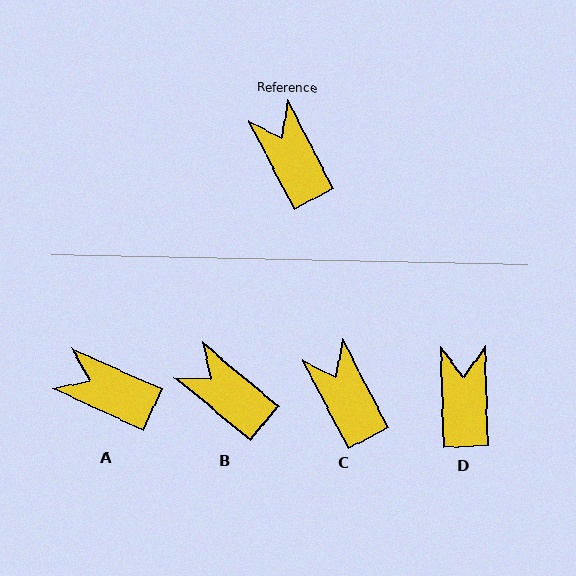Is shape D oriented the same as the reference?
No, it is off by about 26 degrees.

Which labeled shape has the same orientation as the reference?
C.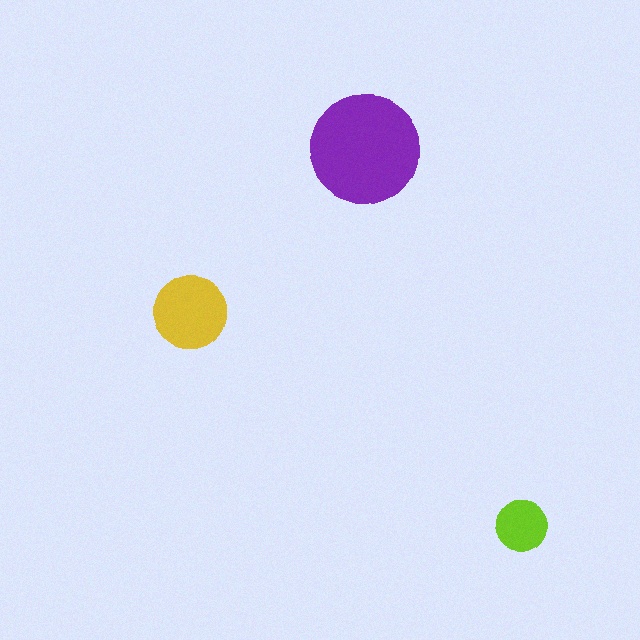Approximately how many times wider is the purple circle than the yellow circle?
About 1.5 times wider.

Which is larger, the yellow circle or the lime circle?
The yellow one.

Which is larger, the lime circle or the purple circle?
The purple one.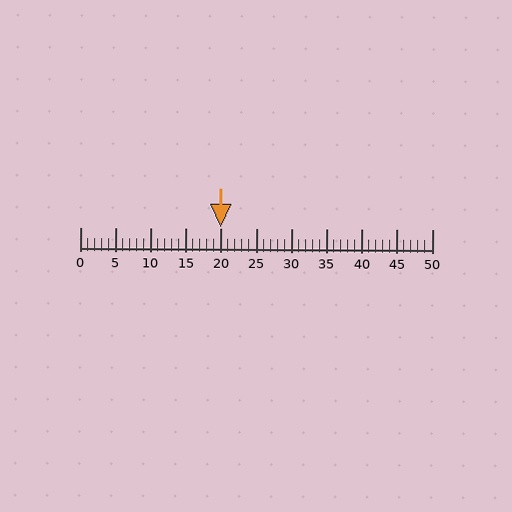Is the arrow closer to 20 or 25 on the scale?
The arrow is closer to 20.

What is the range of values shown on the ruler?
The ruler shows values from 0 to 50.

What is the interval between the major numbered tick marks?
The major tick marks are spaced 5 units apart.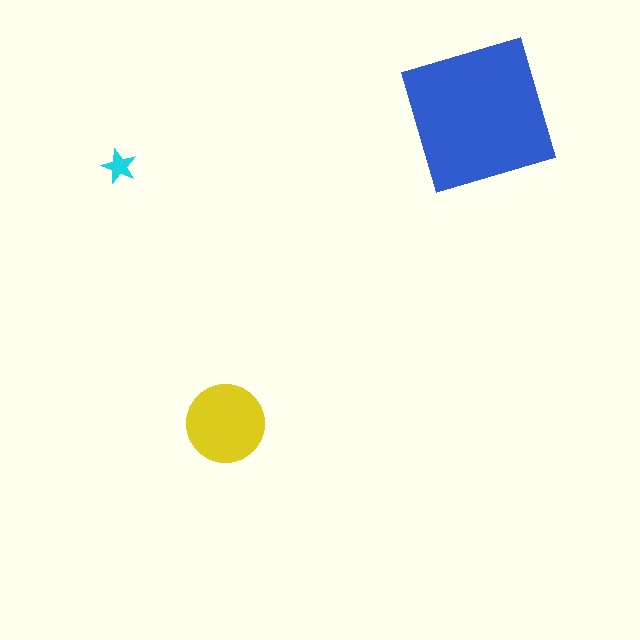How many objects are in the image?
There are 3 objects in the image.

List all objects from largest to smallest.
The blue square, the yellow circle, the cyan star.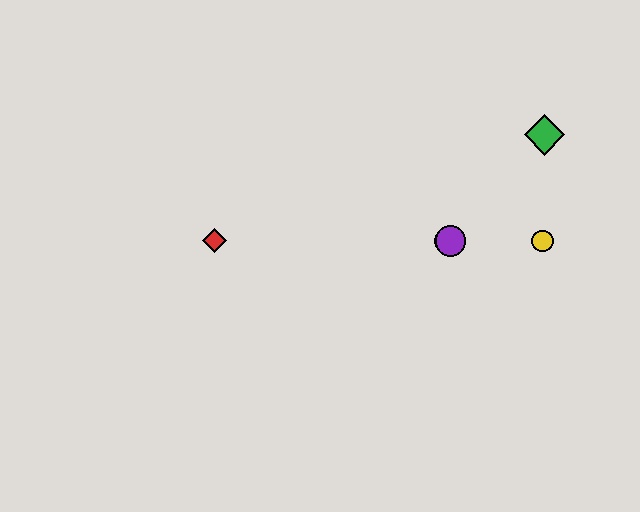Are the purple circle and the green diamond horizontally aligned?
No, the purple circle is at y≈241 and the green diamond is at y≈135.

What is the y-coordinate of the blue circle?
The blue circle is at y≈241.